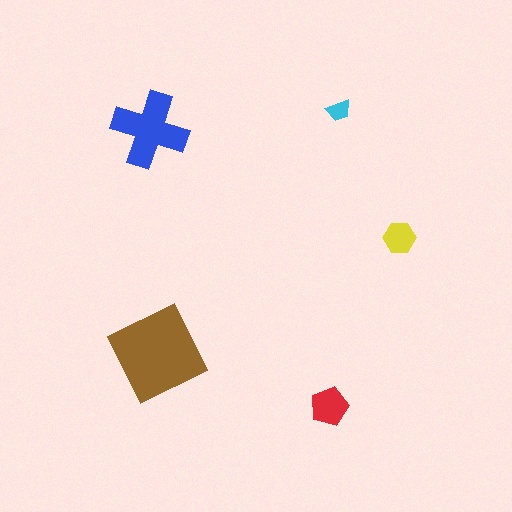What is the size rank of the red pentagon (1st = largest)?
3rd.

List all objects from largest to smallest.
The brown diamond, the blue cross, the red pentagon, the yellow hexagon, the cyan trapezoid.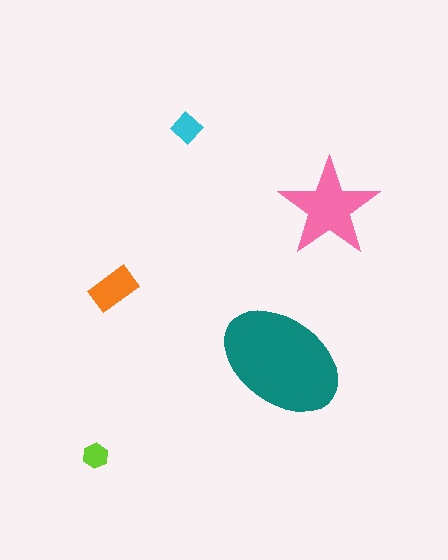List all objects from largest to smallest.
The teal ellipse, the pink star, the orange rectangle, the cyan diamond, the lime hexagon.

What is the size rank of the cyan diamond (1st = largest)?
4th.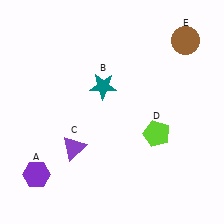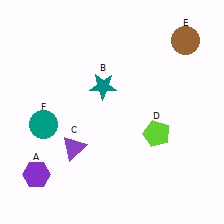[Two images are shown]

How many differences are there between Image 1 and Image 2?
There is 1 difference between the two images.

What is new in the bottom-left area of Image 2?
A teal circle (F) was added in the bottom-left area of Image 2.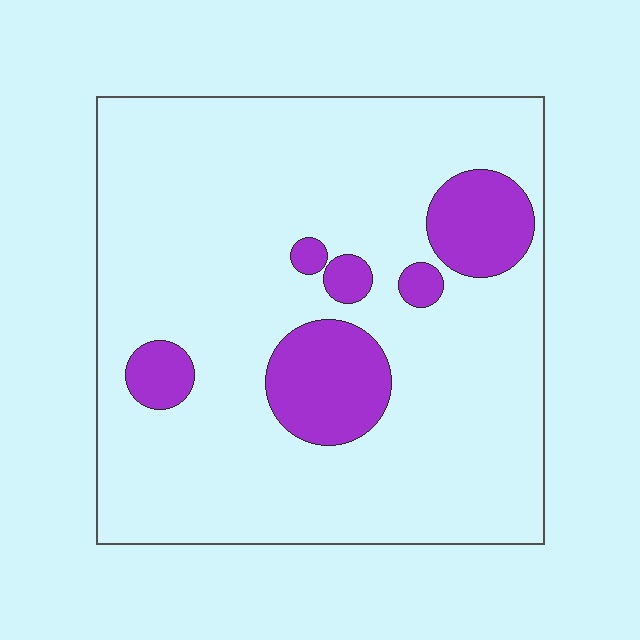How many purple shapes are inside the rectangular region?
6.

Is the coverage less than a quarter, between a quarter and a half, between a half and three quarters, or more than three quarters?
Less than a quarter.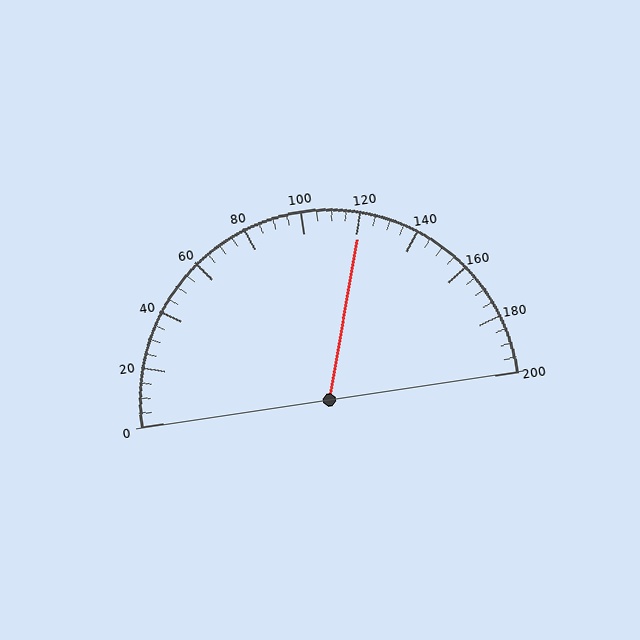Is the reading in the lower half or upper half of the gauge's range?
The reading is in the upper half of the range (0 to 200).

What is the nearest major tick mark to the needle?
The nearest major tick mark is 120.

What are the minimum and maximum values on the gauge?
The gauge ranges from 0 to 200.